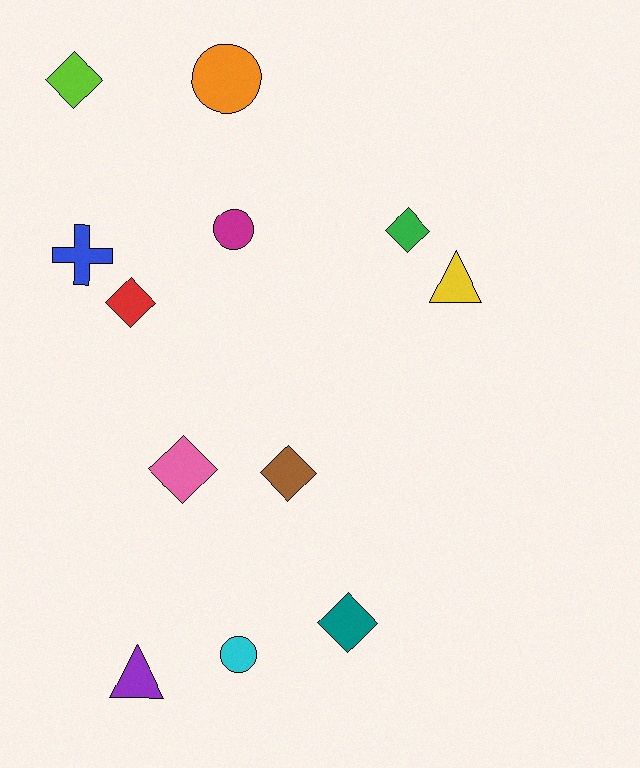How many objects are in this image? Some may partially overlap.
There are 12 objects.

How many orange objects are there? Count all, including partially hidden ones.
There is 1 orange object.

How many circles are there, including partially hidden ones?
There are 3 circles.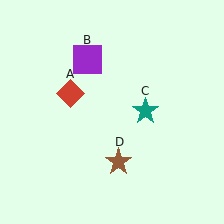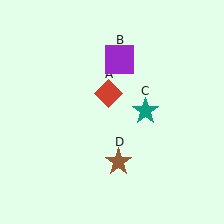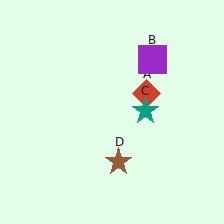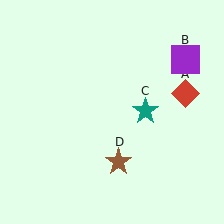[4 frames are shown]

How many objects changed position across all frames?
2 objects changed position: red diamond (object A), purple square (object B).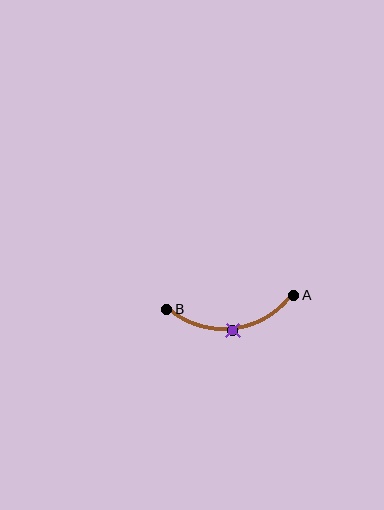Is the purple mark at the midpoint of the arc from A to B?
Yes. The purple mark lies on the arc at equal arc-length from both A and B — it is the arc midpoint.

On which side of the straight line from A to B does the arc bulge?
The arc bulges below the straight line connecting A and B.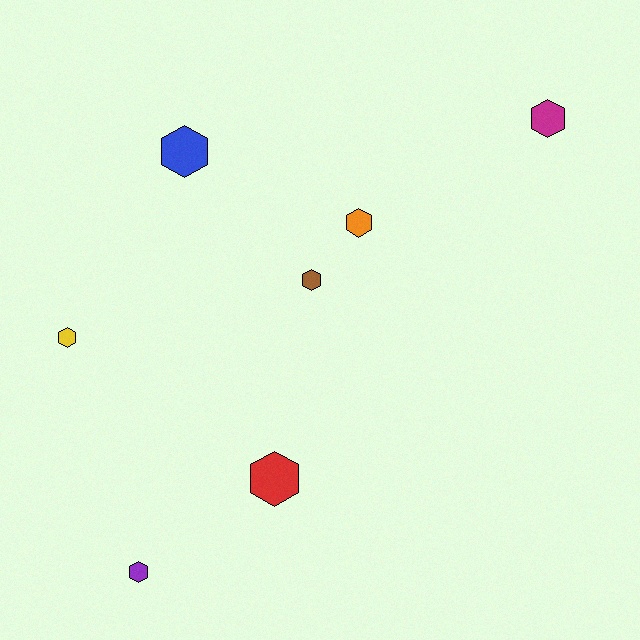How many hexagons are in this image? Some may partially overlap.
There are 7 hexagons.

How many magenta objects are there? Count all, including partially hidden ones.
There is 1 magenta object.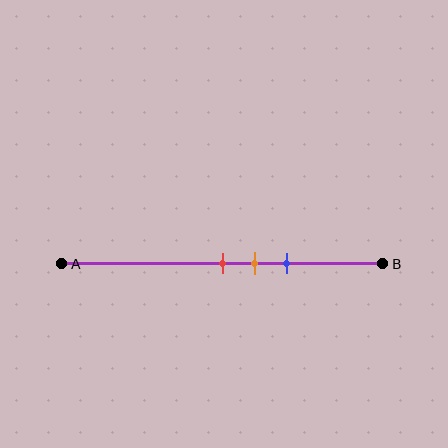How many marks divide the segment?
There are 3 marks dividing the segment.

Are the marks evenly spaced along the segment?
Yes, the marks are approximately evenly spaced.